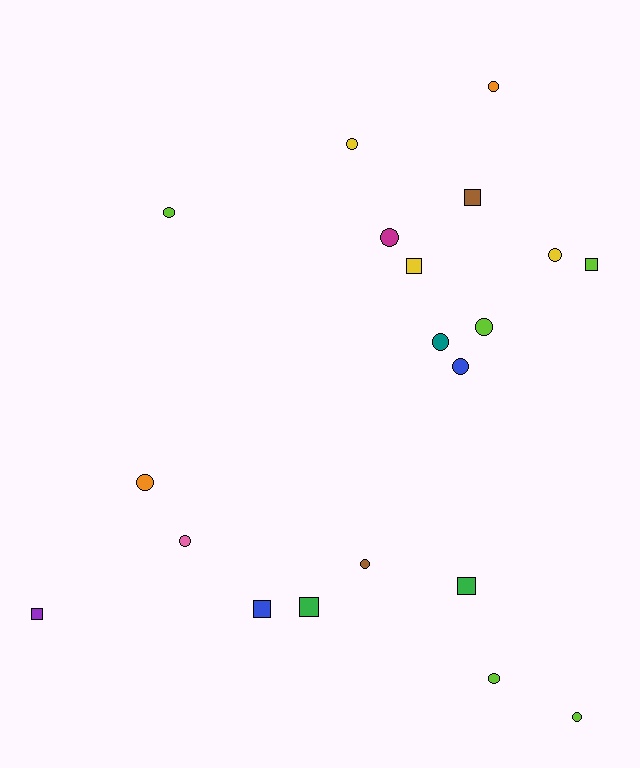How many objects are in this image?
There are 20 objects.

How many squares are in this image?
There are 7 squares.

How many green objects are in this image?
There are 2 green objects.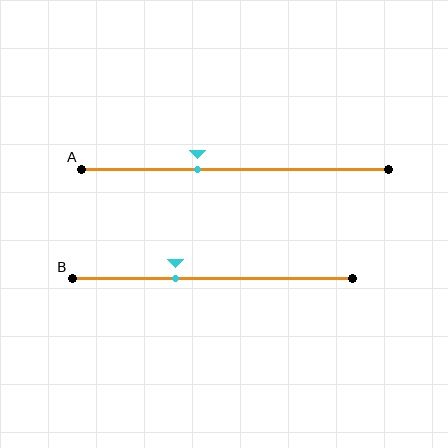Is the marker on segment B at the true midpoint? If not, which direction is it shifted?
No, the marker on segment B is shifted to the left by about 13% of the segment length.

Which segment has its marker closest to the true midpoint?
Segment A has its marker closest to the true midpoint.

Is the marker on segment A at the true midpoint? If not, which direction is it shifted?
No, the marker on segment A is shifted to the left by about 12% of the segment length.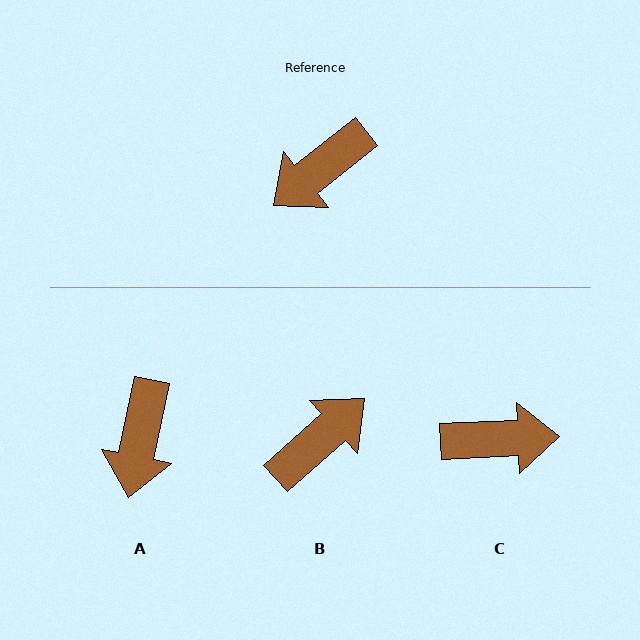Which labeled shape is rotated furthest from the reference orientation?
B, about 176 degrees away.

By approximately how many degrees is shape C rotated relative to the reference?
Approximately 144 degrees counter-clockwise.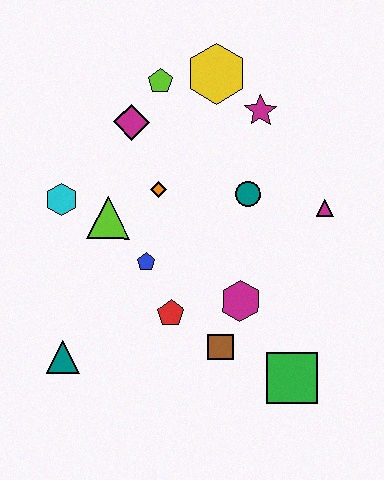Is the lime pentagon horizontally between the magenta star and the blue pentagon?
Yes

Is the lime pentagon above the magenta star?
Yes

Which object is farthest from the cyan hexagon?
The green square is farthest from the cyan hexagon.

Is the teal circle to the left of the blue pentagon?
No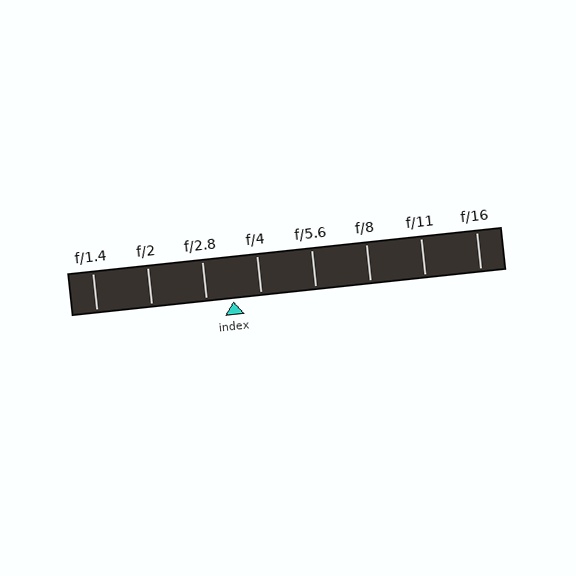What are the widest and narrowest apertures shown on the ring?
The widest aperture shown is f/1.4 and the narrowest is f/16.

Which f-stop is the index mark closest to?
The index mark is closest to f/2.8.